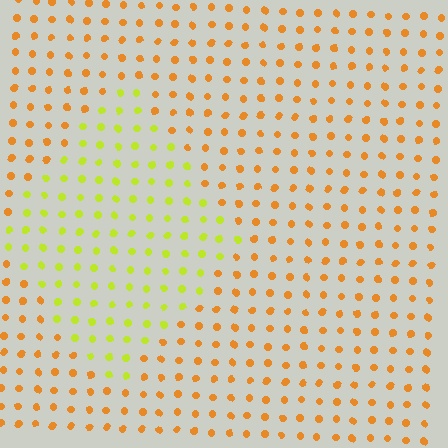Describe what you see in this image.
The image is filled with small orange elements in a uniform arrangement. A diamond-shaped region is visible where the elements are tinted to a slightly different hue, forming a subtle color boundary.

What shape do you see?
I see a diamond.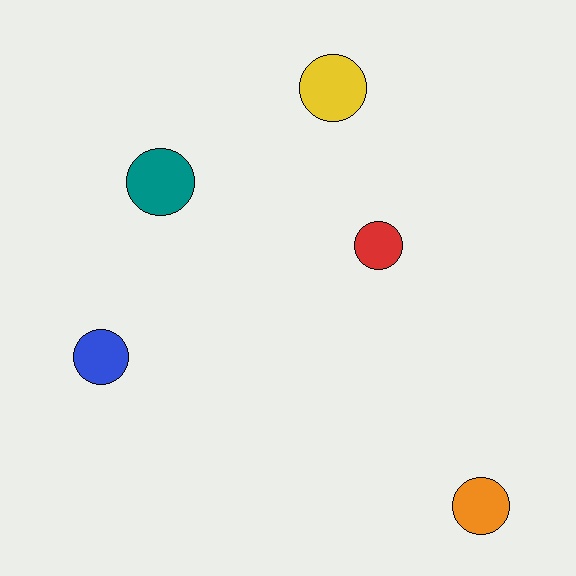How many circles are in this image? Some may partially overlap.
There are 5 circles.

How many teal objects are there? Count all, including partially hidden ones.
There is 1 teal object.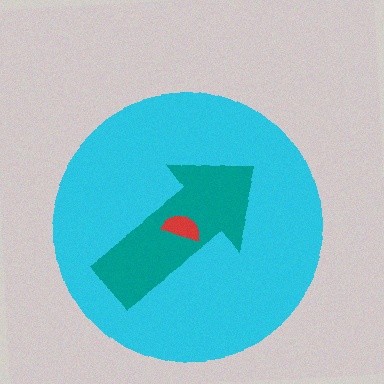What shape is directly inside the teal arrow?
The red semicircle.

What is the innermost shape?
The red semicircle.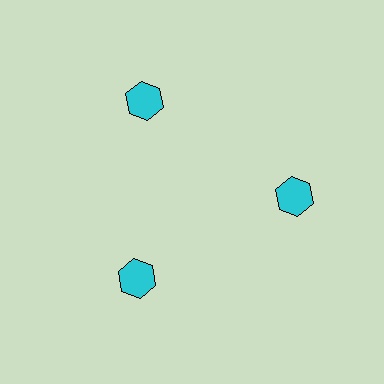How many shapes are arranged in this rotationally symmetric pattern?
There are 3 shapes, arranged in 3 groups of 1.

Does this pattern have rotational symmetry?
Yes, this pattern has 3-fold rotational symmetry. It looks the same after rotating 120 degrees around the center.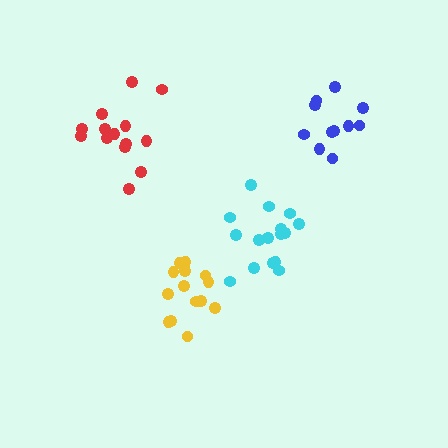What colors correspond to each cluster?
The clusters are colored: yellow, cyan, red, blue.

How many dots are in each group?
Group 1: 16 dots, Group 2: 16 dots, Group 3: 14 dots, Group 4: 11 dots (57 total).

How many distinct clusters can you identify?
There are 4 distinct clusters.